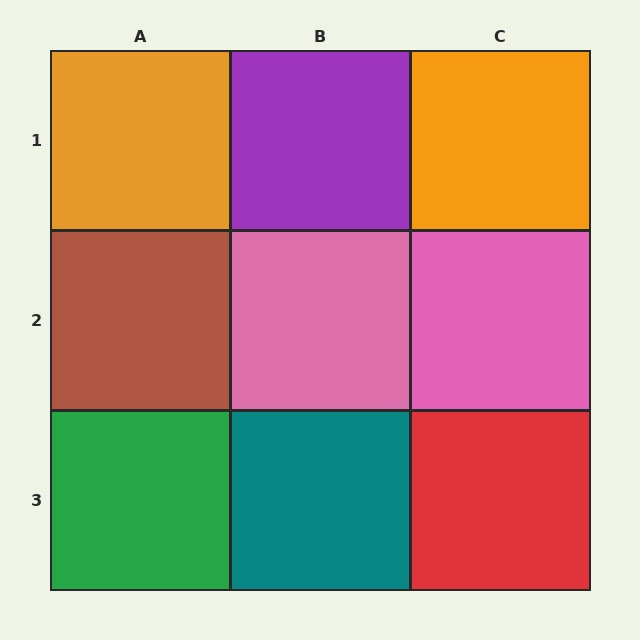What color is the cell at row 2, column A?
Brown.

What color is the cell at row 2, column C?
Pink.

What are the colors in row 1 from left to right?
Orange, purple, orange.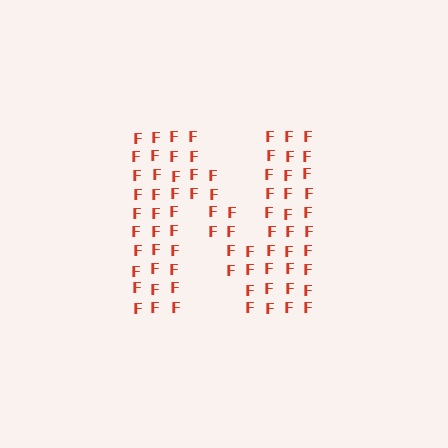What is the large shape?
The large shape is the letter N.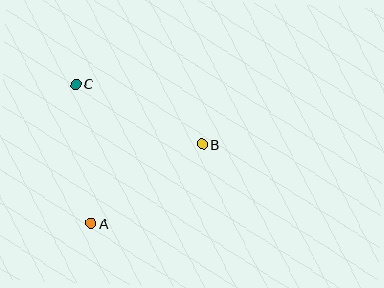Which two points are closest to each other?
Points A and B are closest to each other.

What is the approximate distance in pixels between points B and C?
The distance between B and C is approximately 140 pixels.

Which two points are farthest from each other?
Points A and C are farthest from each other.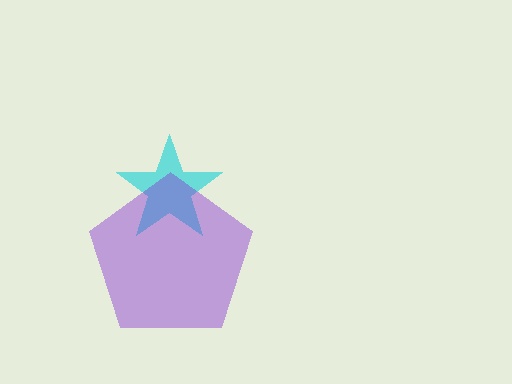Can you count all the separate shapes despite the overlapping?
Yes, there are 2 separate shapes.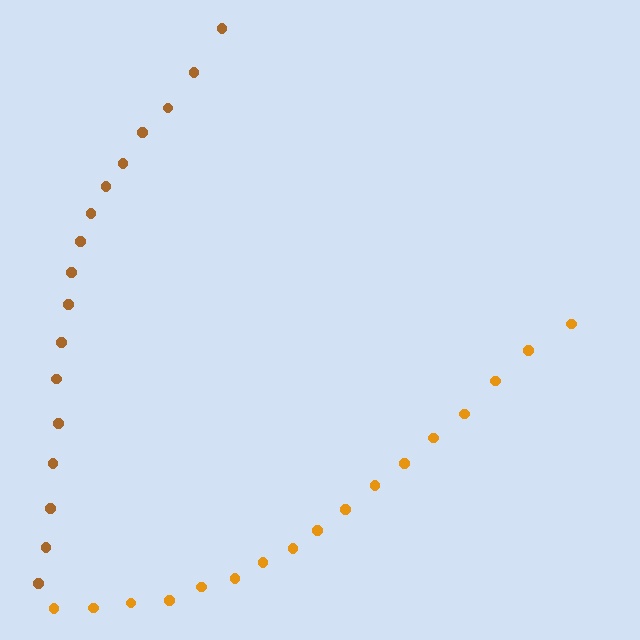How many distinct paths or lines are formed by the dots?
There are 2 distinct paths.